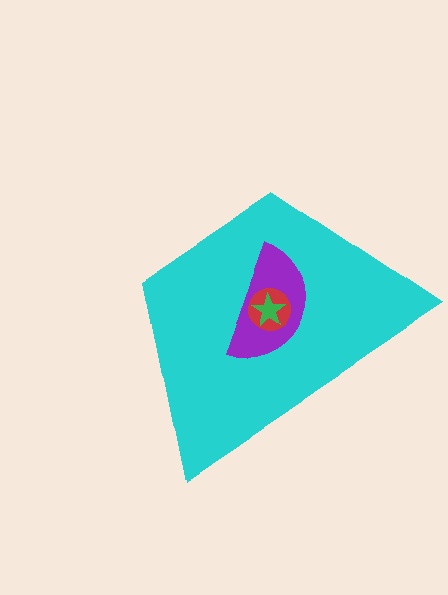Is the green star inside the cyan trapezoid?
Yes.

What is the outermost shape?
The cyan trapezoid.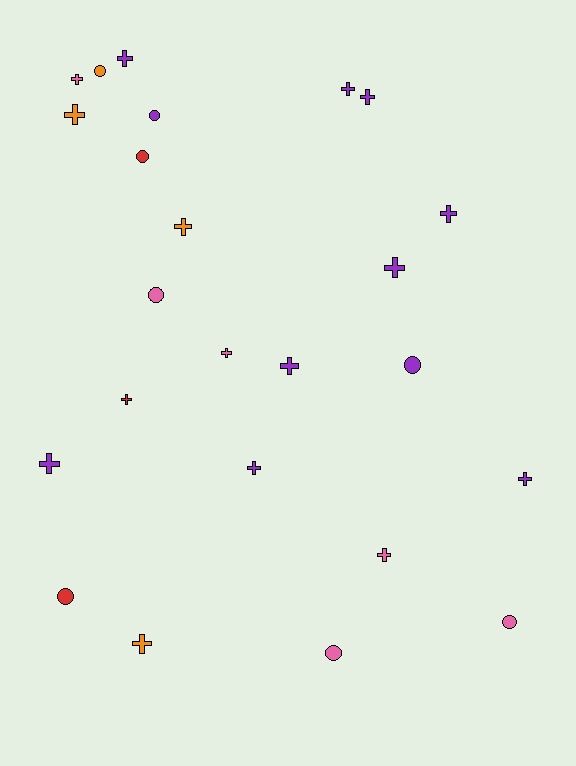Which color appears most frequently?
Purple, with 11 objects.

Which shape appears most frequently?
Cross, with 16 objects.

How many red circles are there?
There are 2 red circles.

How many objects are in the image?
There are 24 objects.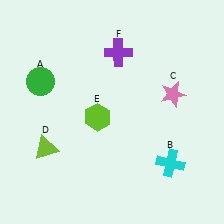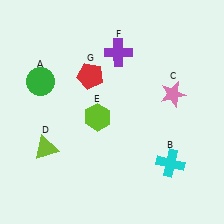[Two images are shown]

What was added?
A red pentagon (G) was added in Image 2.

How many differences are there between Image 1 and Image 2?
There is 1 difference between the two images.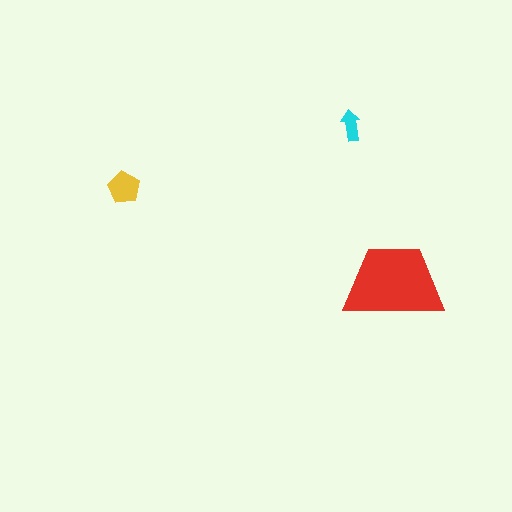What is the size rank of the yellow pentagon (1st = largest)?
2nd.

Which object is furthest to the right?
The red trapezoid is rightmost.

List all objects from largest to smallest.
The red trapezoid, the yellow pentagon, the cyan arrow.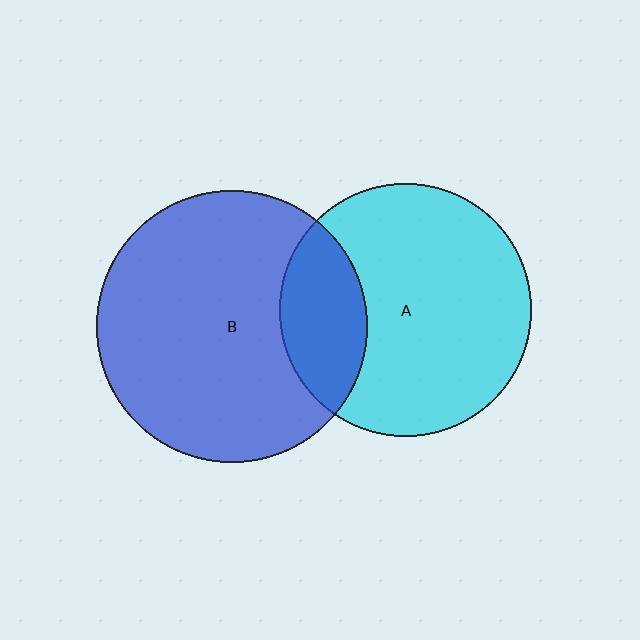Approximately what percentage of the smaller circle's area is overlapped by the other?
Approximately 25%.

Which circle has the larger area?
Circle B (blue).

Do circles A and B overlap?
Yes.